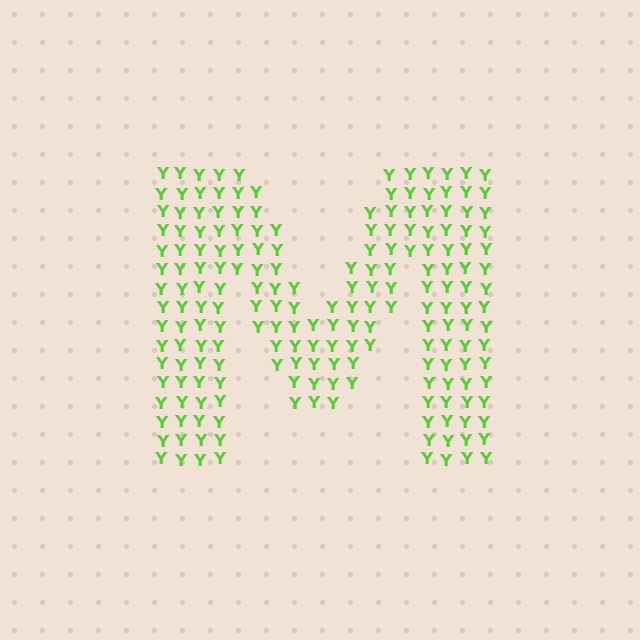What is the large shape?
The large shape is the letter M.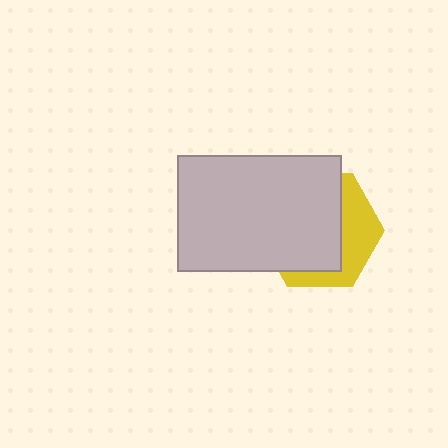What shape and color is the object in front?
The object in front is a light gray rectangle.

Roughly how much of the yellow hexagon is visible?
A small part of it is visible (roughly 36%).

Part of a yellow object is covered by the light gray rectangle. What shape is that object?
It is a hexagon.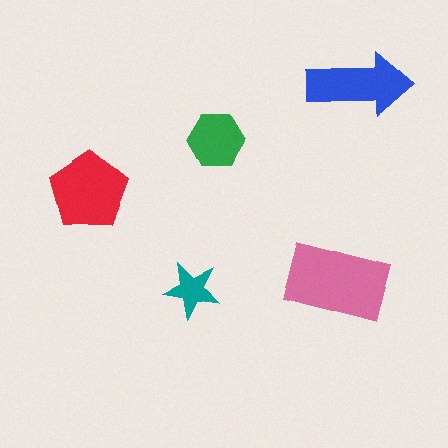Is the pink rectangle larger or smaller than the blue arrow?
Larger.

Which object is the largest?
The pink rectangle.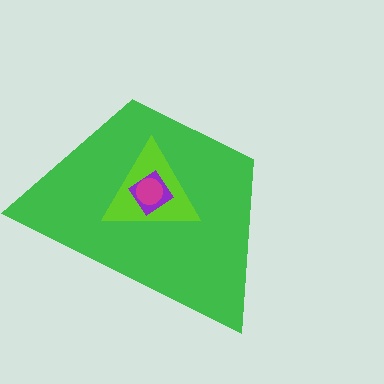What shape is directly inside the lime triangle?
The purple diamond.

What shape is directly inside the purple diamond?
The magenta circle.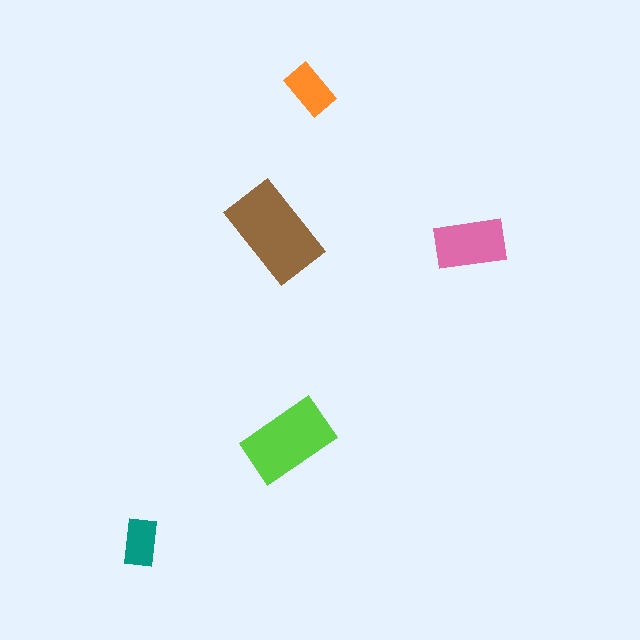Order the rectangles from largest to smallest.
the brown one, the lime one, the pink one, the orange one, the teal one.